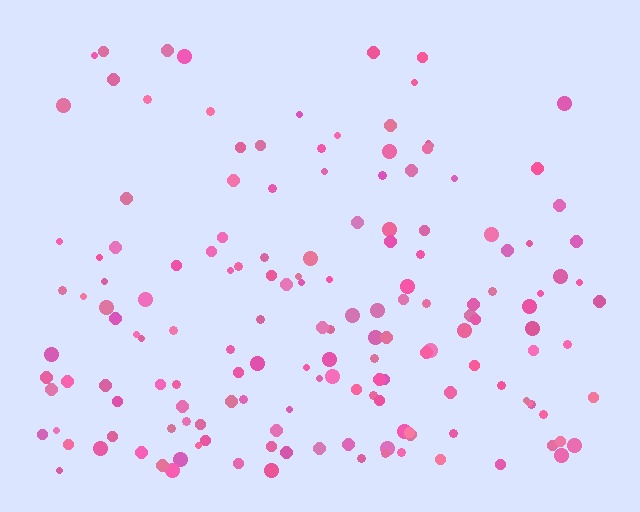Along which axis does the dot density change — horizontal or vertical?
Vertical.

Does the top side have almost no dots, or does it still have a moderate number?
Still a moderate number, just noticeably fewer than the bottom.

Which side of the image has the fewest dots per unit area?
The top.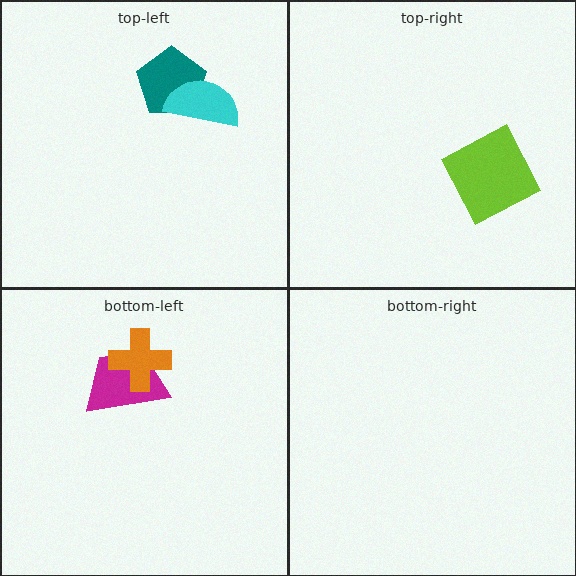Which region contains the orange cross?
The bottom-left region.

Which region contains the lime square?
The top-right region.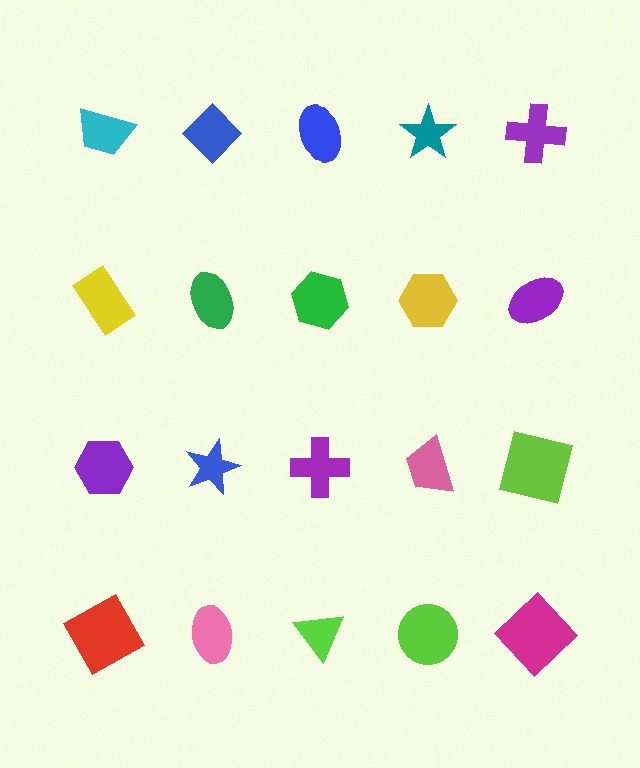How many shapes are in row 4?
5 shapes.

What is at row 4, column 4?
A lime circle.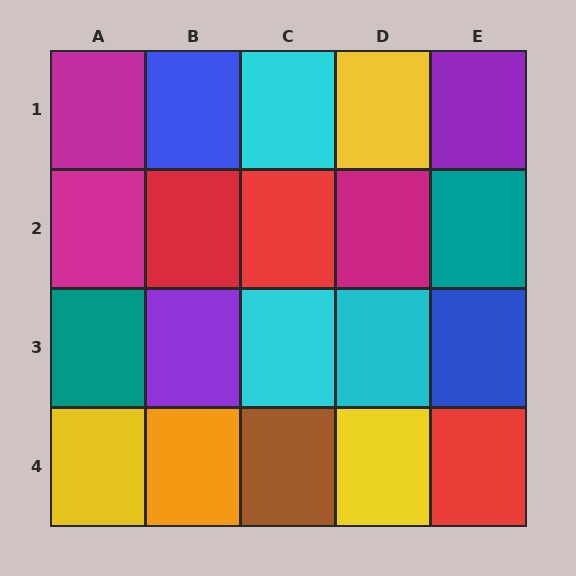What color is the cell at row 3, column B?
Purple.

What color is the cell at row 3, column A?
Teal.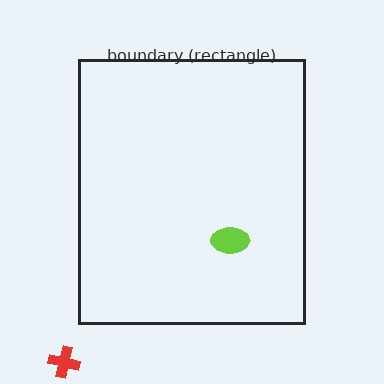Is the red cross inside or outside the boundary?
Outside.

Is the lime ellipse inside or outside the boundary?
Inside.